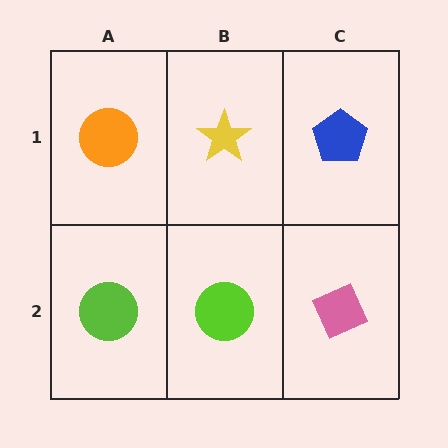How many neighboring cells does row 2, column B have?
3.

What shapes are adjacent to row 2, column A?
An orange circle (row 1, column A), a lime circle (row 2, column B).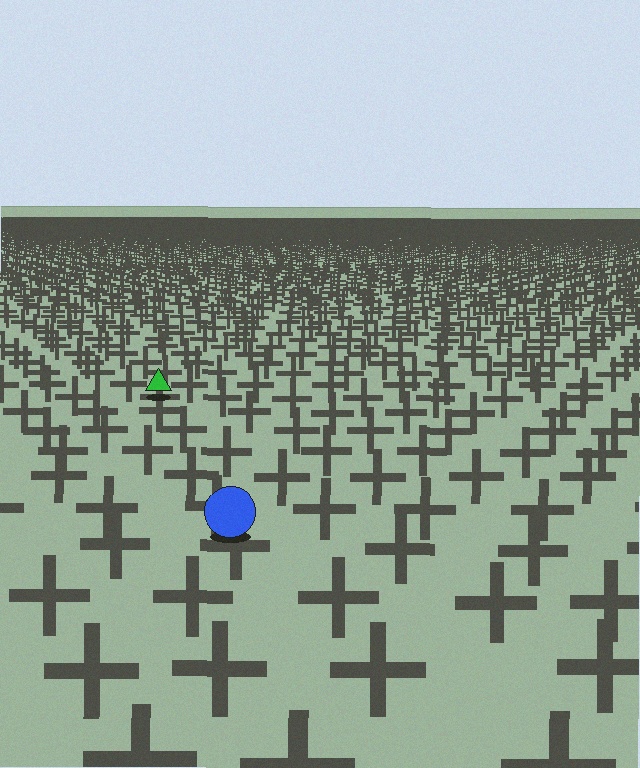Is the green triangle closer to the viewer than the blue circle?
No. The blue circle is closer — you can tell from the texture gradient: the ground texture is coarser near it.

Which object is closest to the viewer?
The blue circle is closest. The texture marks near it are larger and more spread out.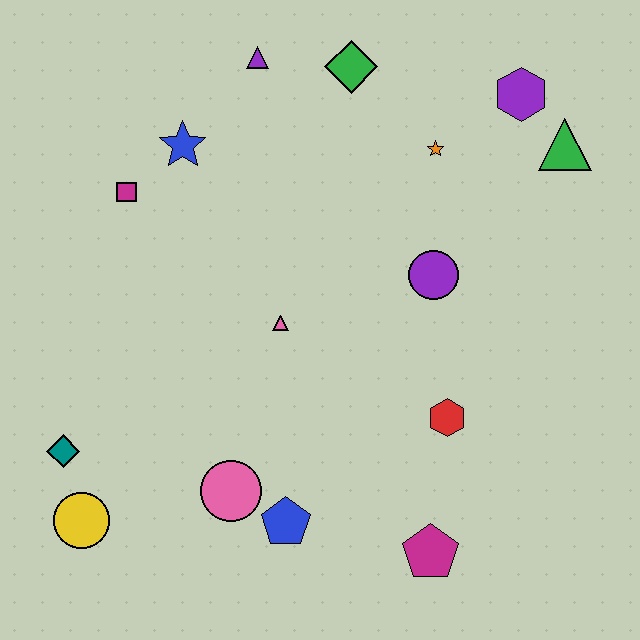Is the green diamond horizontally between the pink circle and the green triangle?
Yes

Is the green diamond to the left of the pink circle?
No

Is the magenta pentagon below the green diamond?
Yes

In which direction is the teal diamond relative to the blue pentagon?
The teal diamond is to the left of the blue pentagon.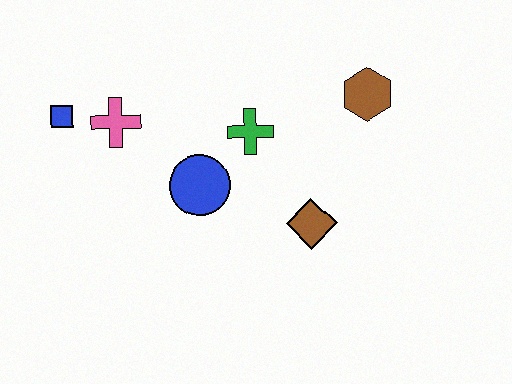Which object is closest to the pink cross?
The blue square is closest to the pink cross.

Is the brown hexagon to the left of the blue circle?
No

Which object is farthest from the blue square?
The brown hexagon is farthest from the blue square.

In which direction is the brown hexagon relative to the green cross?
The brown hexagon is to the right of the green cross.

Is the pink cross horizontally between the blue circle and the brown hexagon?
No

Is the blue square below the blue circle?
No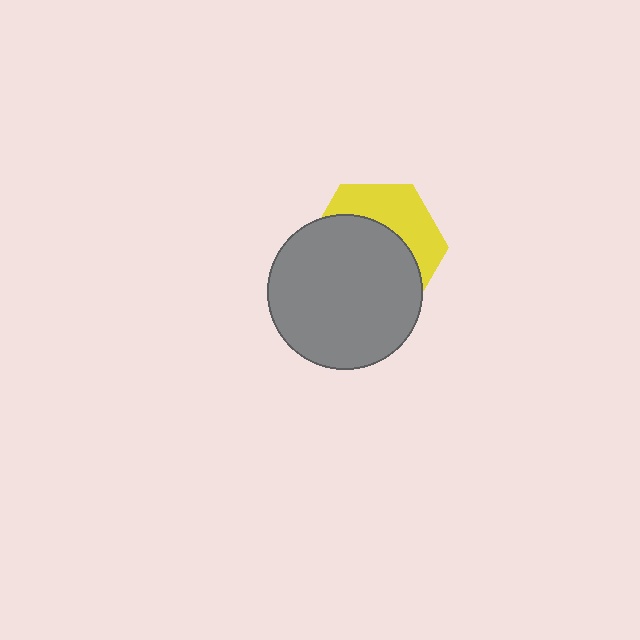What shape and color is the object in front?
The object in front is a gray circle.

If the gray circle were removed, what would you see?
You would see the complete yellow hexagon.